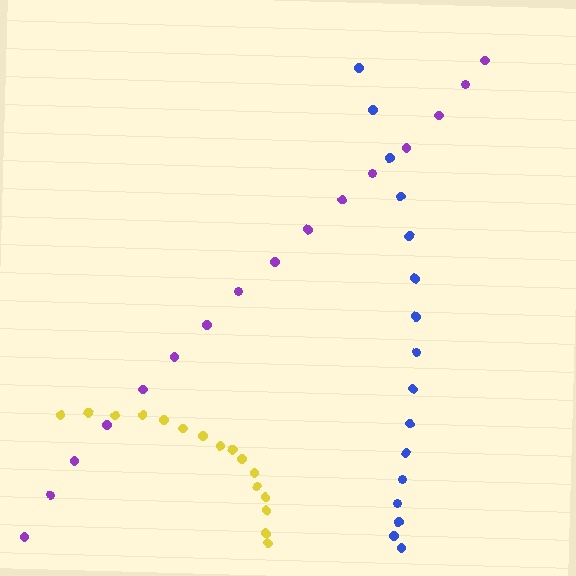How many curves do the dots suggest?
There are 3 distinct paths.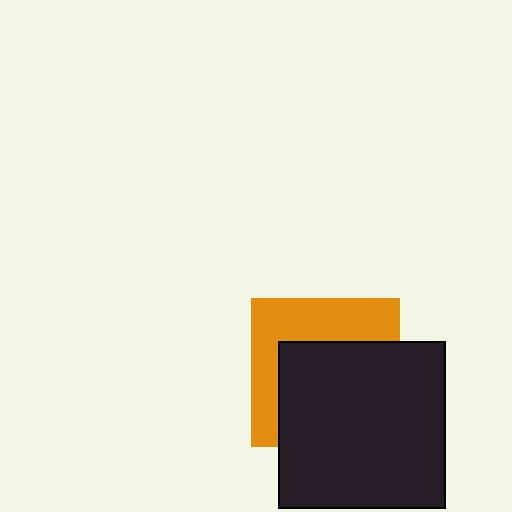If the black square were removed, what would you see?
You would see the complete orange square.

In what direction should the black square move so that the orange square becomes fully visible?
The black square should move down. That is the shortest direction to clear the overlap and leave the orange square fully visible.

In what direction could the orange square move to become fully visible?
The orange square could move up. That would shift it out from behind the black square entirely.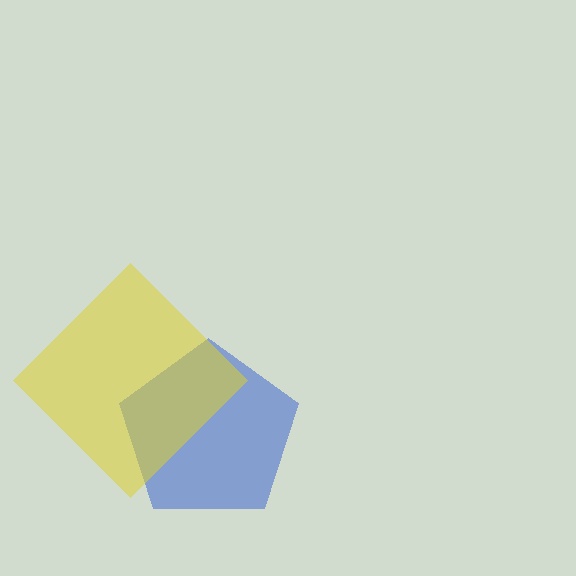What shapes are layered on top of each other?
The layered shapes are: a blue pentagon, a yellow diamond.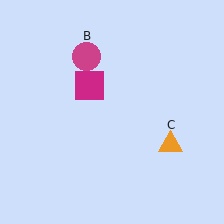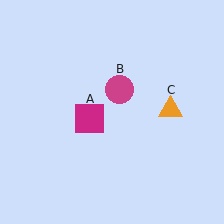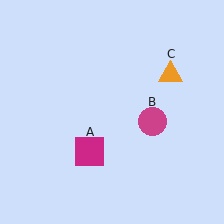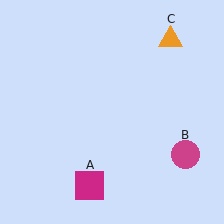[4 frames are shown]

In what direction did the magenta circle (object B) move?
The magenta circle (object B) moved down and to the right.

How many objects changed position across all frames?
3 objects changed position: magenta square (object A), magenta circle (object B), orange triangle (object C).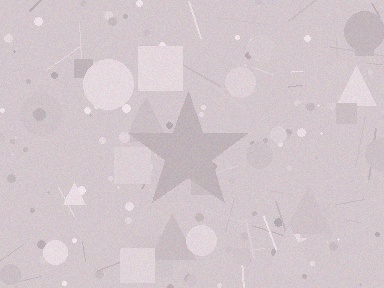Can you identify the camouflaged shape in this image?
The camouflaged shape is a star.